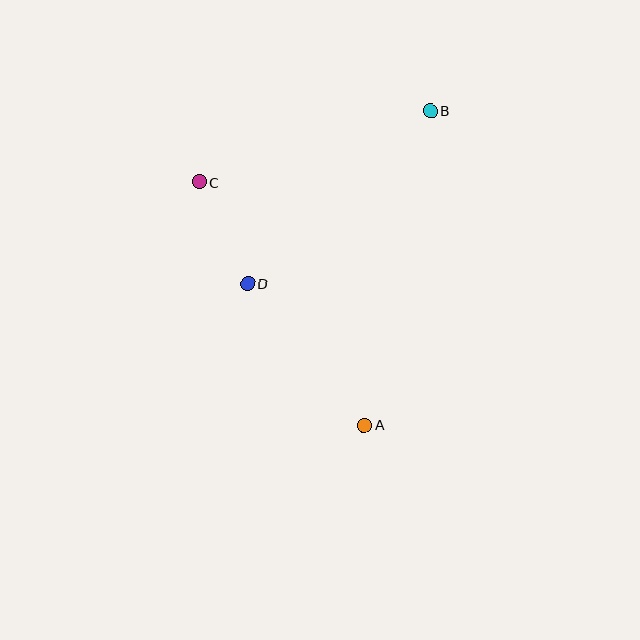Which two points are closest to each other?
Points C and D are closest to each other.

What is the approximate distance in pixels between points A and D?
The distance between A and D is approximately 183 pixels.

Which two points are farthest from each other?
Points A and B are farthest from each other.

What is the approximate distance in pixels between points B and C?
The distance between B and C is approximately 241 pixels.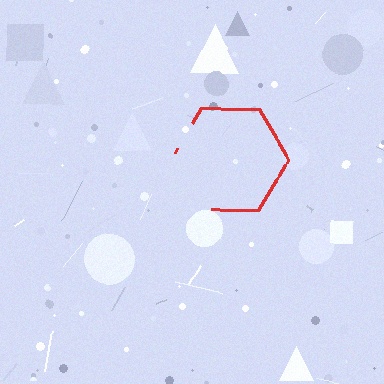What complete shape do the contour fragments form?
The contour fragments form a hexagon.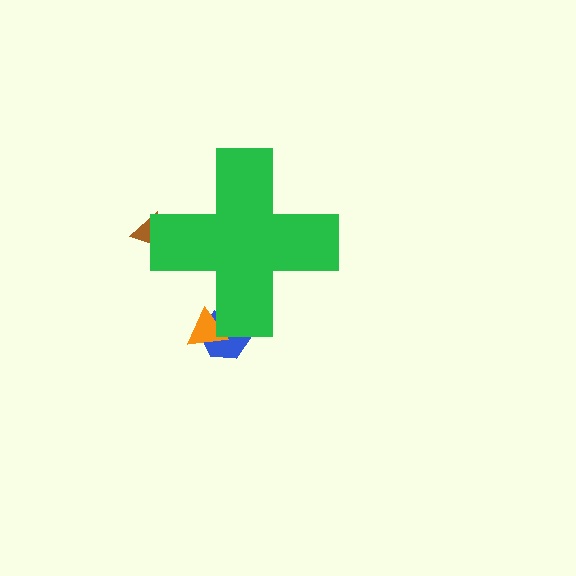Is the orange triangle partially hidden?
Yes, the orange triangle is partially hidden behind the green cross.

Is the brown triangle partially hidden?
Yes, the brown triangle is partially hidden behind the green cross.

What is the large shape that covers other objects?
A green cross.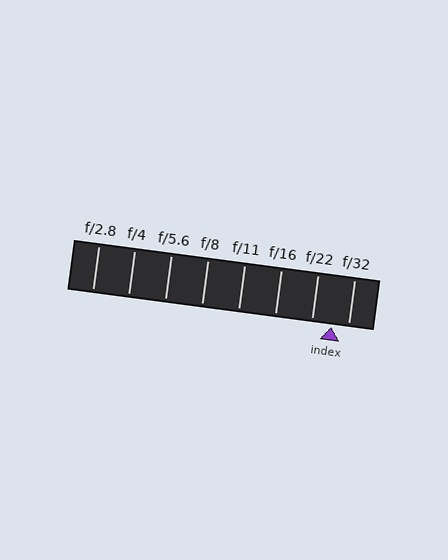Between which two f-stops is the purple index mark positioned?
The index mark is between f/22 and f/32.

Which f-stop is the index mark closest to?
The index mark is closest to f/32.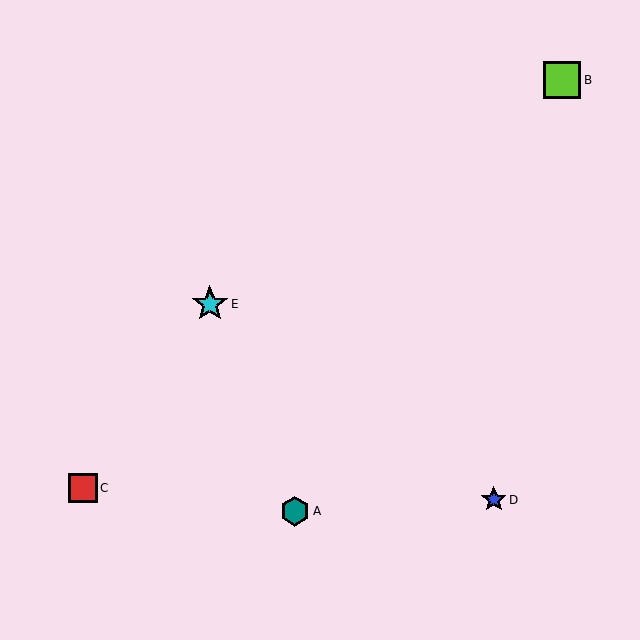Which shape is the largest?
The lime square (labeled B) is the largest.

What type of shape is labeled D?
Shape D is a blue star.